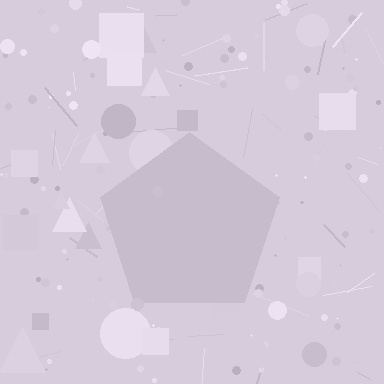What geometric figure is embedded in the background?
A pentagon is embedded in the background.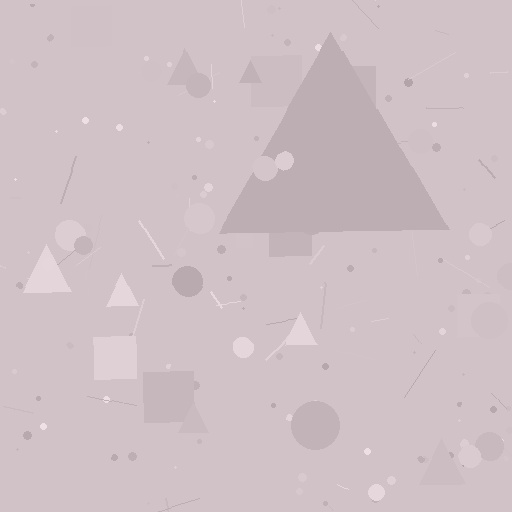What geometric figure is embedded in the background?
A triangle is embedded in the background.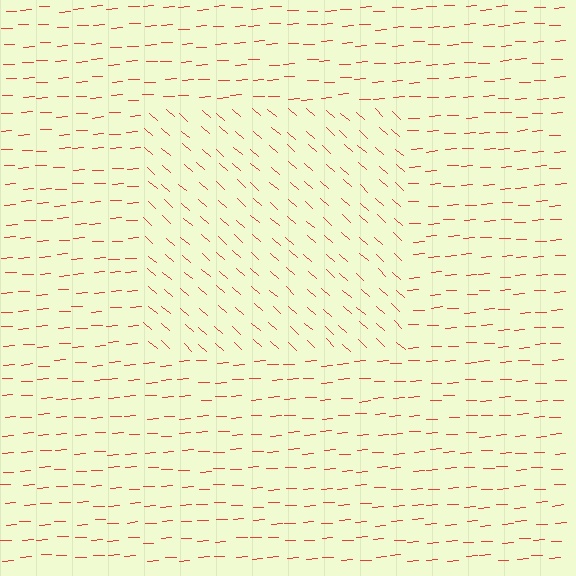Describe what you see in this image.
The image is filled with small red line segments. A rectangle region in the image has lines oriented differently from the surrounding lines, creating a visible texture boundary.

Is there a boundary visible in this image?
Yes, there is a texture boundary formed by a change in line orientation.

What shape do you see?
I see a rectangle.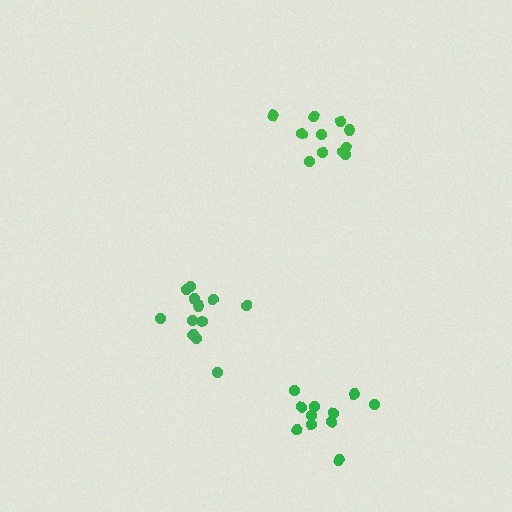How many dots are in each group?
Group 1: 12 dots, Group 2: 11 dots, Group 3: 11 dots (34 total).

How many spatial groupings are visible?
There are 3 spatial groupings.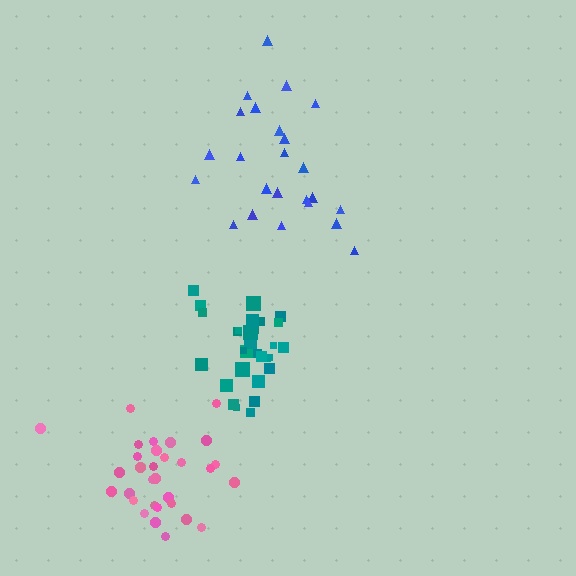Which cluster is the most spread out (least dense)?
Blue.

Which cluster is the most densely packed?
Teal.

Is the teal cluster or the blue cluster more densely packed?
Teal.